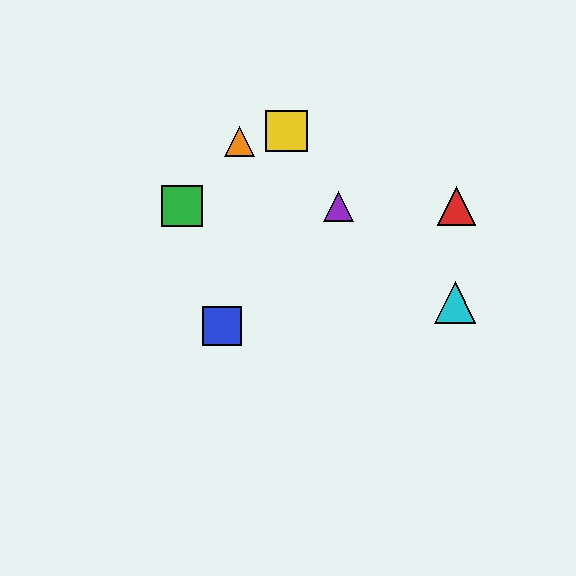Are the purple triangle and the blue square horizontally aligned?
No, the purple triangle is at y≈206 and the blue square is at y≈326.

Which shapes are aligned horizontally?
The red triangle, the green square, the purple triangle are aligned horizontally.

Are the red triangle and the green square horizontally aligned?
Yes, both are at y≈206.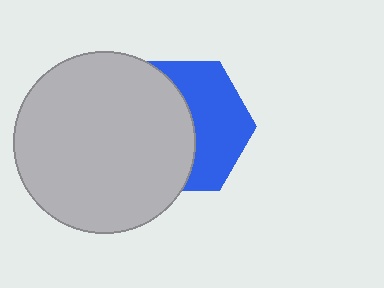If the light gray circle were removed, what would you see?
You would see the complete blue hexagon.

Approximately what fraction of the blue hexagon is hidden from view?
Roughly 53% of the blue hexagon is hidden behind the light gray circle.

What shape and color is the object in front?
The object in front is a light gray circle.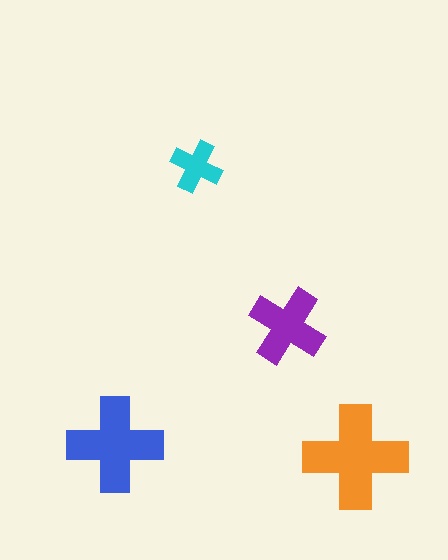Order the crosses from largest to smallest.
the orange one, the blue one, the purple one, the cyan one.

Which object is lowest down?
The orange cross is bottommost.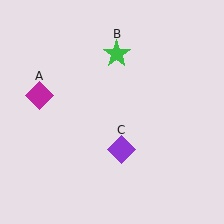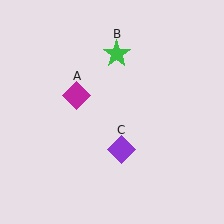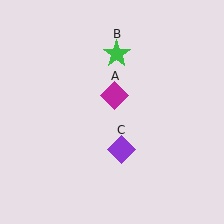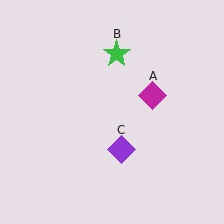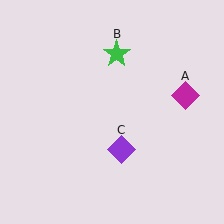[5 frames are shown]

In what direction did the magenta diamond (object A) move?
The magenta diamond (object A) moved right.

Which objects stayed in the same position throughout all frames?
Green star (object B) and purple diamond (object C) remained stationary.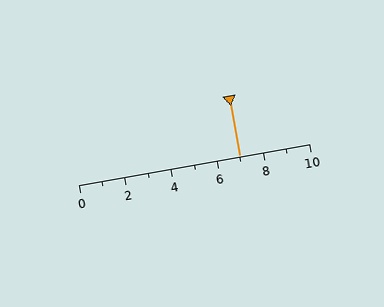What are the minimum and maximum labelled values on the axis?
The axis runs from 0 to 10.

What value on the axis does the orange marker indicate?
The marker indicates approximately 7.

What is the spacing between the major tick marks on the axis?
The major ticks are spaced 2 apart.